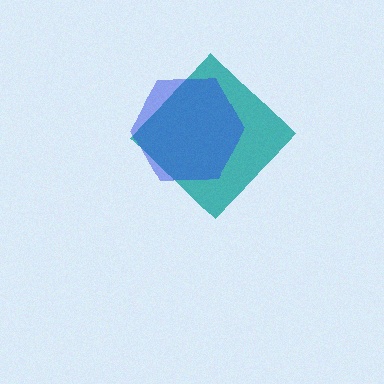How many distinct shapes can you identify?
There are 2 distinct shapes: a teal diamond, a blue hexagon.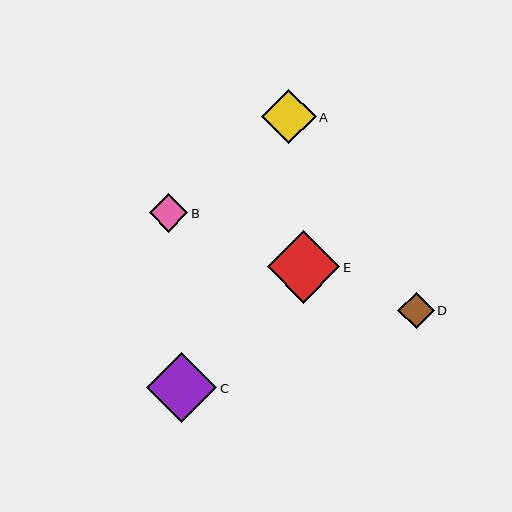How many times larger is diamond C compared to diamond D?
Diamond C is approximately 1.9 times the size of diamond D.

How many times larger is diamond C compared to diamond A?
Diamond C is approximately 1.3 times the size of diamond A.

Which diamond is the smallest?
Diamond D is the smallest with a size of approximately 37 pixels.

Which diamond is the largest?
Diamond E is the largest with a size of approximately 73 pixels.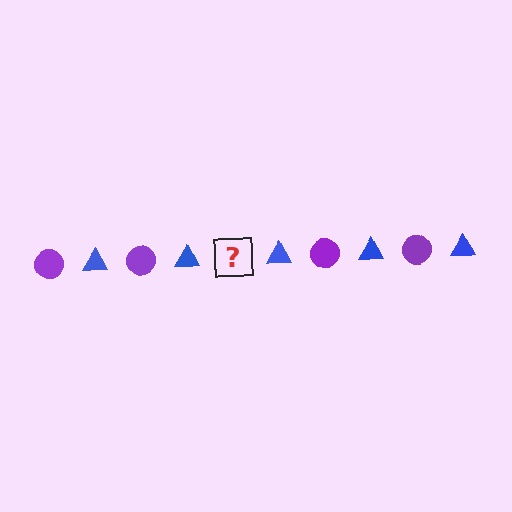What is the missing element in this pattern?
The missing element is a purple circle.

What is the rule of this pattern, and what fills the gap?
The rule is that the pattern alternates between purple circle and blue triangle. The gap should be filled with a purple circle.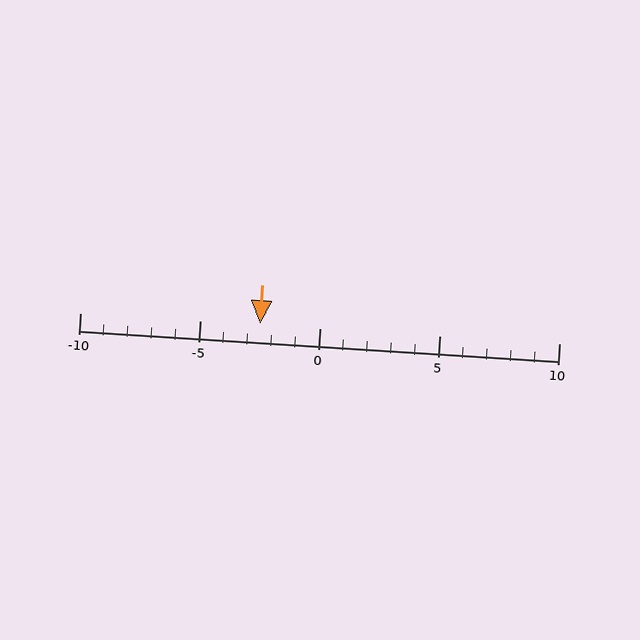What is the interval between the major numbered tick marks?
The major tick marks are spaced 5 units apart.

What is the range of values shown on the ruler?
The ruler shows values from -10 to 10.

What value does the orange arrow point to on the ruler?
The orange arrow points to approximately -2.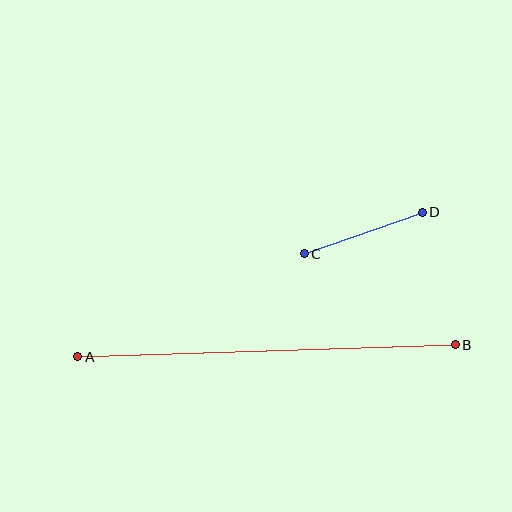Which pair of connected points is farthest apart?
Points A and B are farthest apart.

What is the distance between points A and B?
The distance is approximately 378 pixels.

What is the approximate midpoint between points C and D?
The midpoint is at approximately (363, 233) pixels.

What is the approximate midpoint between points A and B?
The midpoint is at approximately (266, 351) pixels.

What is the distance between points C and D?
The distance is approximately 125 pixels.